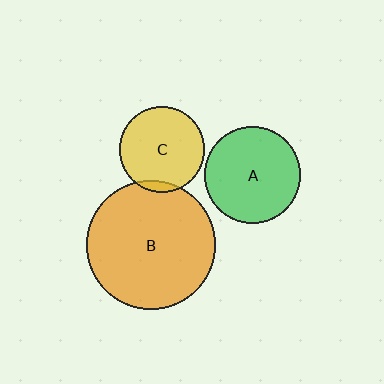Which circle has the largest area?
Circle B (orange).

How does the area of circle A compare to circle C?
Approximately 1.3 times.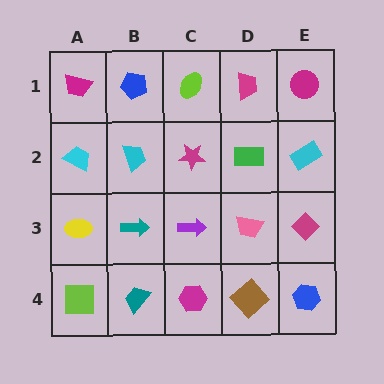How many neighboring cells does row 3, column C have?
4.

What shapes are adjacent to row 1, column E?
A cyan rectangle (row 2, column E), a magenta trapezoid (row 1, column D).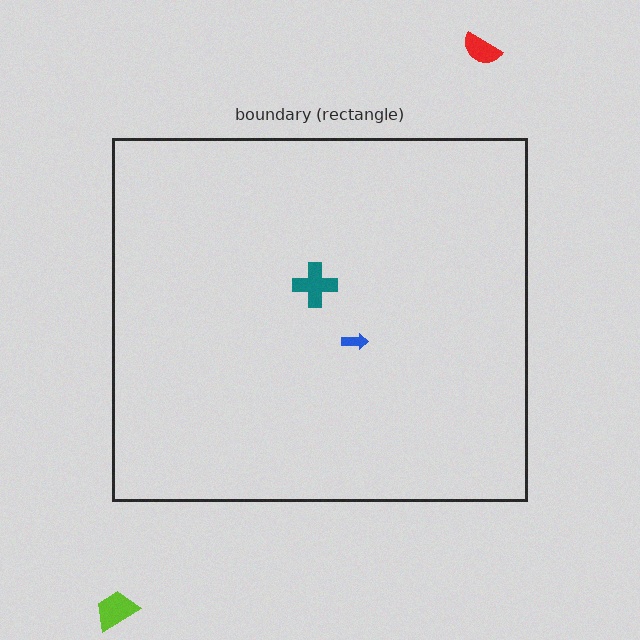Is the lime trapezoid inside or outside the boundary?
Outside.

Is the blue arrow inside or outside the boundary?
Inside.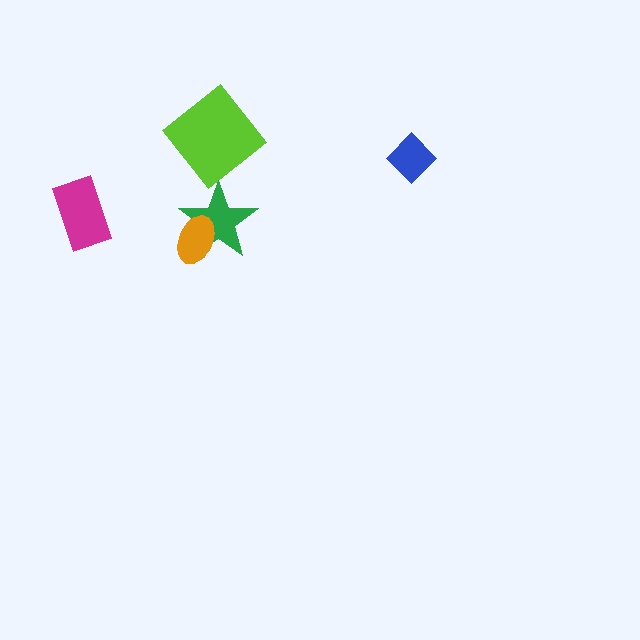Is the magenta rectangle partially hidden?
No, no other shape covers it.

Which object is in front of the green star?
The orange ellipse is in front of the green star.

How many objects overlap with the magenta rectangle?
0 objects overlap with the magenta rectangle.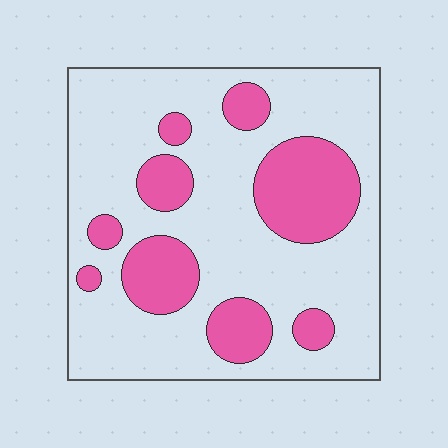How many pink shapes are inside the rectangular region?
9.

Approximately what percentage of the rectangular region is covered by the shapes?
Approximately 25%.